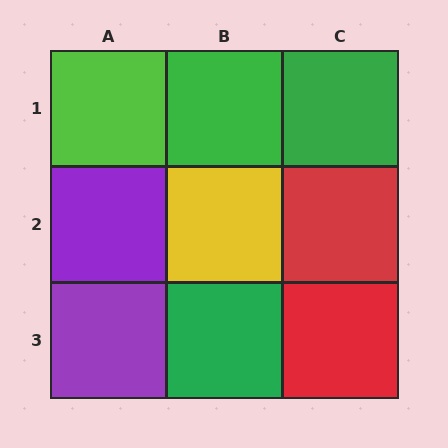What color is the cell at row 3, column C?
Red.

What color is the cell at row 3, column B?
Green.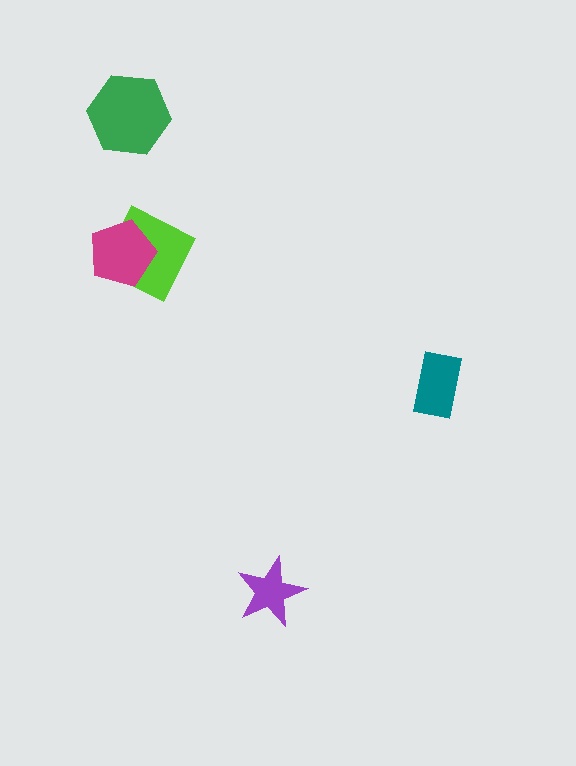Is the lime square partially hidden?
Yes, it is partially covered by another shape.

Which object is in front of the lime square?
The magenta pentagon is in front of the lime square.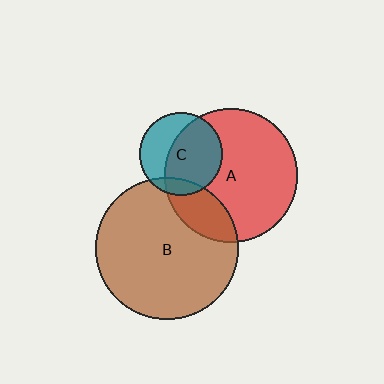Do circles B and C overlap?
Yes.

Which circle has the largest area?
Circle B (brown).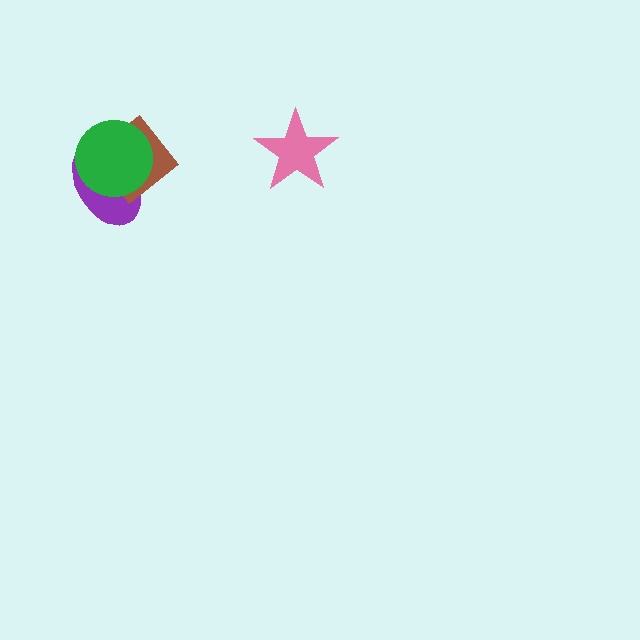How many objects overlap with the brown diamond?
2 objects overlap with the brown diamond.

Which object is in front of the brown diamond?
The green circle is in front of the brown diamond.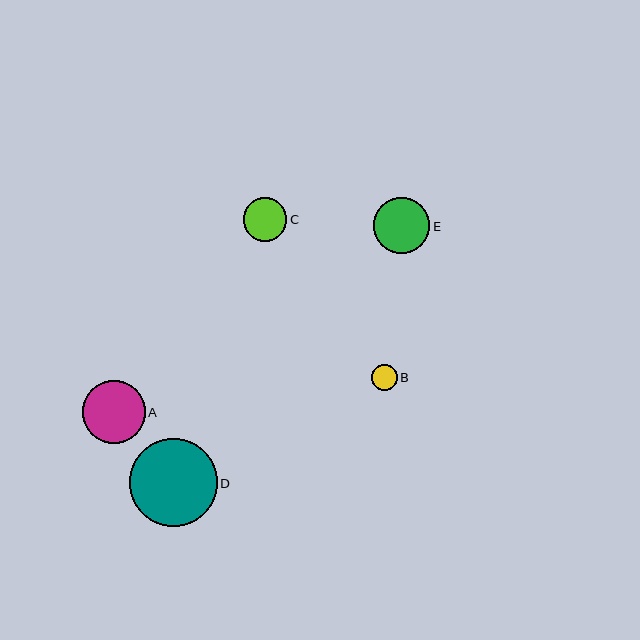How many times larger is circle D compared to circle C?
Circle D is approximately 2.0 times the size of circle C.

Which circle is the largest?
Circle D is the largest with a size of approximately 88 pixels.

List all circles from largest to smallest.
From largest to smallest: D, A, E, C, B.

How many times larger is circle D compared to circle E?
Circle D is approximately 1.6 times the size of circle E.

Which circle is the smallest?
Circle B is the smallest with a size of approximately 26 pixels.